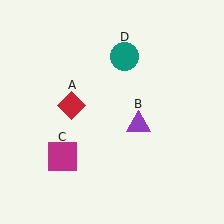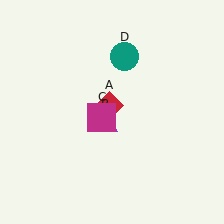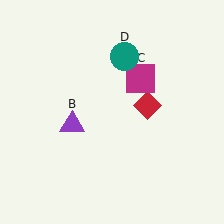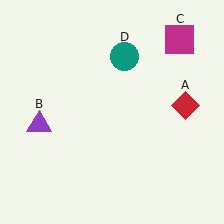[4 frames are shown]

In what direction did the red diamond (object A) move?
The red diamond (object A) moved right.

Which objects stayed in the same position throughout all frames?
Teal circle (object D) remained stationary.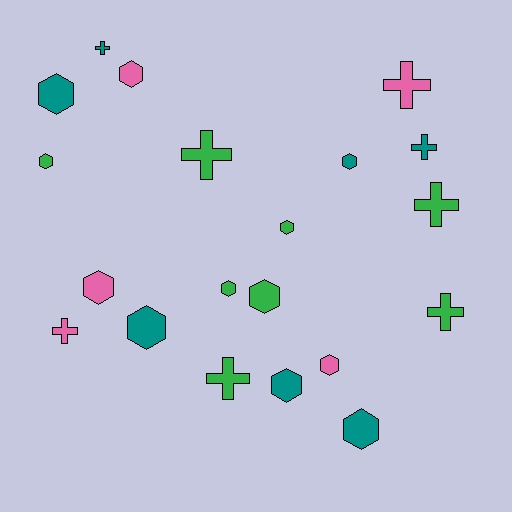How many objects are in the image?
There are 20 objects.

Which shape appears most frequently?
Hexagon, with 12 objects.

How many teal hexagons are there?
There are 5 teal hexagons.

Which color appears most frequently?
Green, with 8 objects.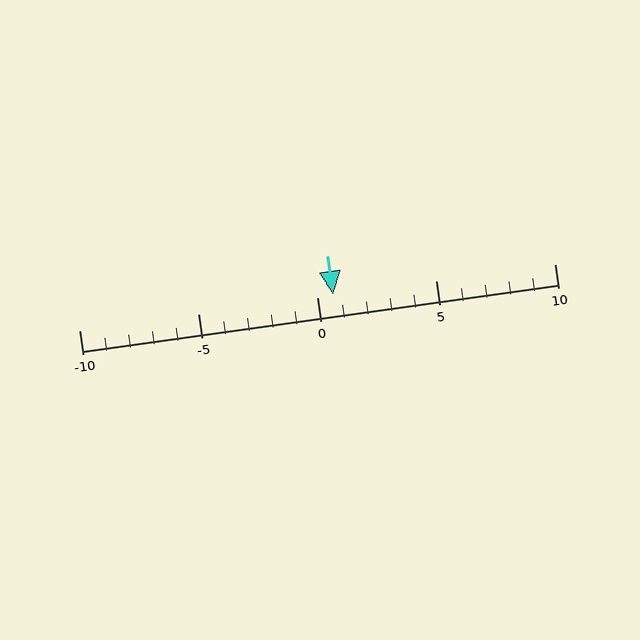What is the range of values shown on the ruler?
The ruler shows values from -10 to 10.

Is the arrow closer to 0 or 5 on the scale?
The arrow is closer to 0.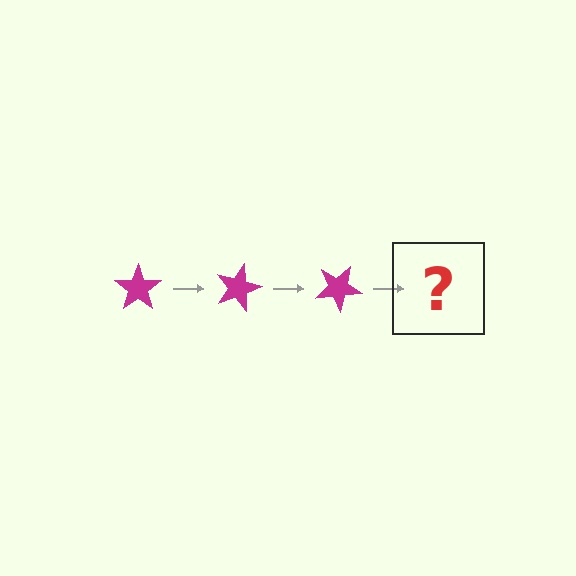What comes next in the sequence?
The next element should be a magenta star rotated 45 degrees.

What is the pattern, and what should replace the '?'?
The pattern is that the star rotates 15 degrees each step. The '?' should be a magenta star rotated 45 degrees.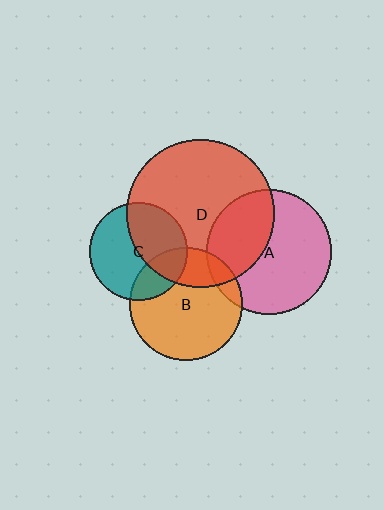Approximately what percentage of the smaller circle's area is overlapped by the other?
Approximately 25%.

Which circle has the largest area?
Circle D (red).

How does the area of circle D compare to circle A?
Approximately 1.4 times.